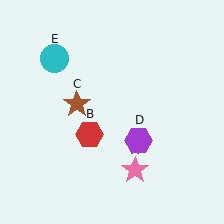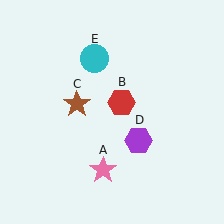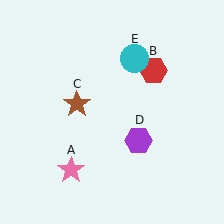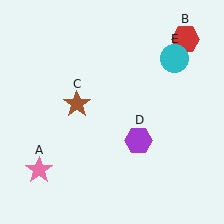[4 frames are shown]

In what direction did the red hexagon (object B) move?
The red hexagon (object B) moved up and to the right.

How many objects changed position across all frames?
3 objects changed position: pink star (object A), red hexagon (object B), cyan circle (object E).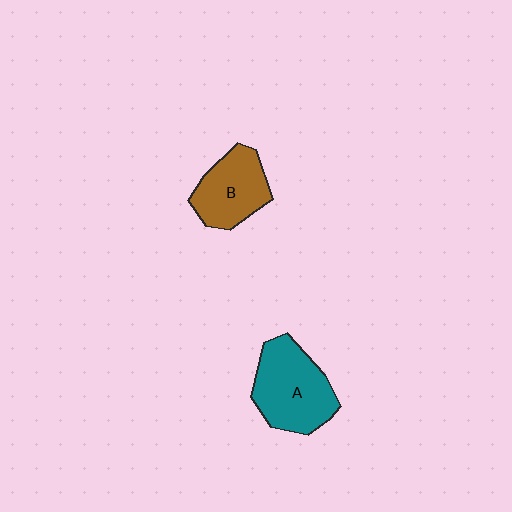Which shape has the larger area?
Shape A (teal).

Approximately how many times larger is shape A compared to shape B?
Approximately 1.3 times.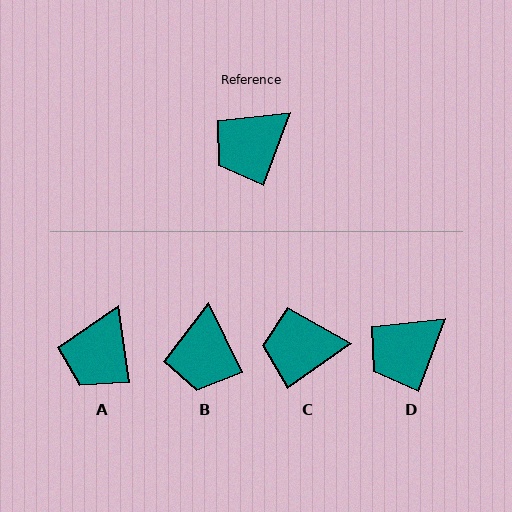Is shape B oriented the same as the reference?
No, it is off by about 46 degrees.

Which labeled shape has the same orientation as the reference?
D.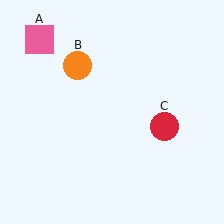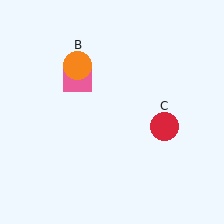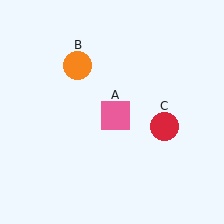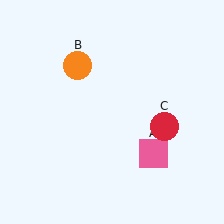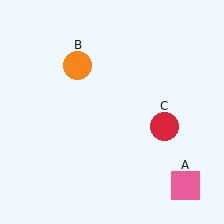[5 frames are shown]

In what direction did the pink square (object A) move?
The pink square (object A) moved down and to the right.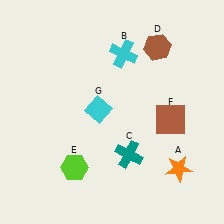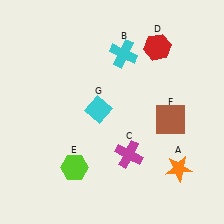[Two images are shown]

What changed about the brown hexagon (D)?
In Image 1, D is brown. In Image 2, it changed to red.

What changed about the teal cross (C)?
In Image 1, C is teal. In Image 2, it changed to magenta.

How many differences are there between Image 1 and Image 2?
There are 2 differences between the two images.